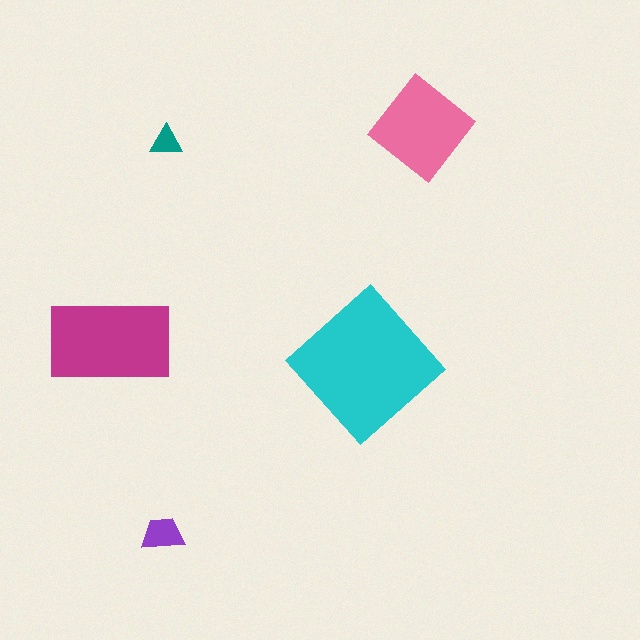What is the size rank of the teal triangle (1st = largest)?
5th.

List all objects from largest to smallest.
The cyan diamond, the magenta rectangle, the pink diamond, the purple trapezoid, the teal triangle.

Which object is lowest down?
The purple trapezoid is bottommost.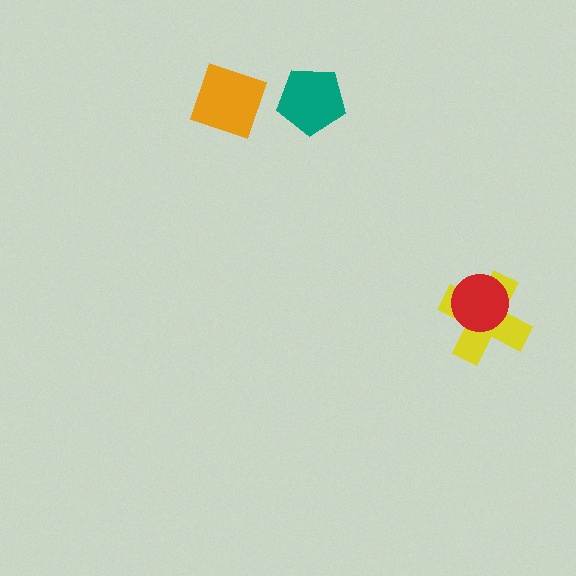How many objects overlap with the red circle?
1 object overlaps with the red circle.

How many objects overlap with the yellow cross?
1 object overlaps with the yellow cross.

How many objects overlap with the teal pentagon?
0 objects overlap with the teal pentagon.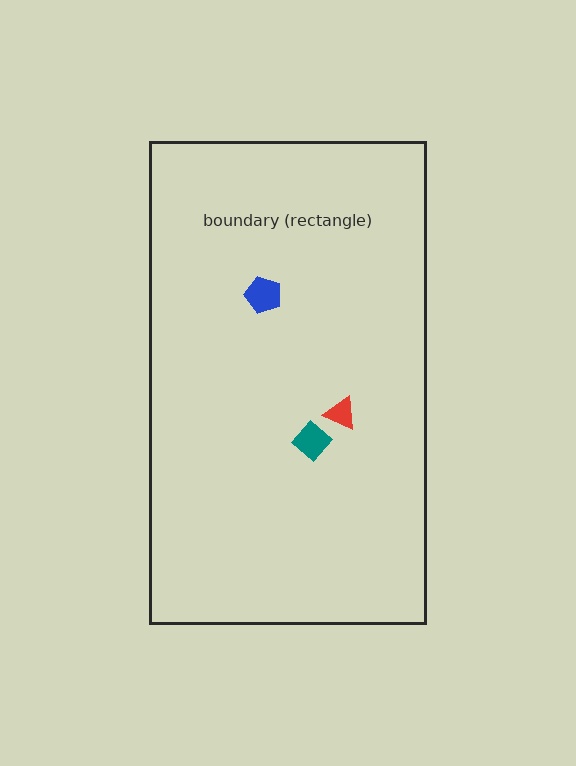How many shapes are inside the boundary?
3 inside, 0 outside.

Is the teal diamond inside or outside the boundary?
Inside.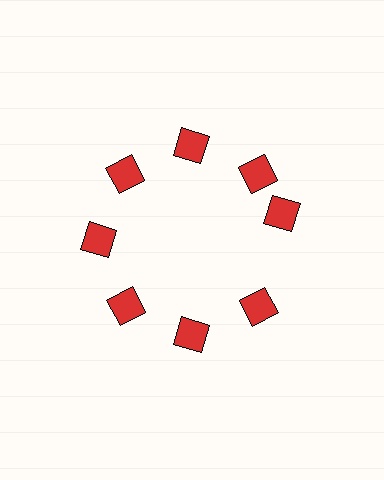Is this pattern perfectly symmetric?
No. The 8 red diamonds are arranged in a ring, but one element near the 3 o'clock position is rotated out of alignment along the ring, breaking the 8-fold rotational symmetry.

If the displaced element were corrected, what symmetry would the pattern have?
It would have 8-fold rotational symmetry — the pattern would map onto itself every 45 degrees.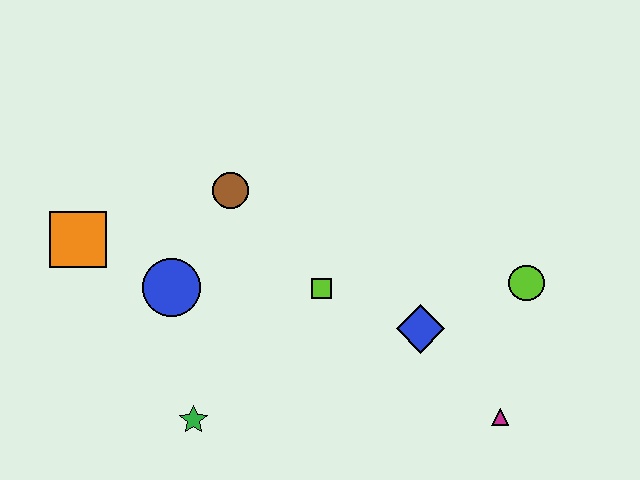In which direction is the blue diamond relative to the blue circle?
The blue diamond is to the right of the blue circle.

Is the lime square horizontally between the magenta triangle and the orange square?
Yes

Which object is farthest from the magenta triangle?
The orange square is farthest from the magenta triangle.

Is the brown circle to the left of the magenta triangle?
Yes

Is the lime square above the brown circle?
No